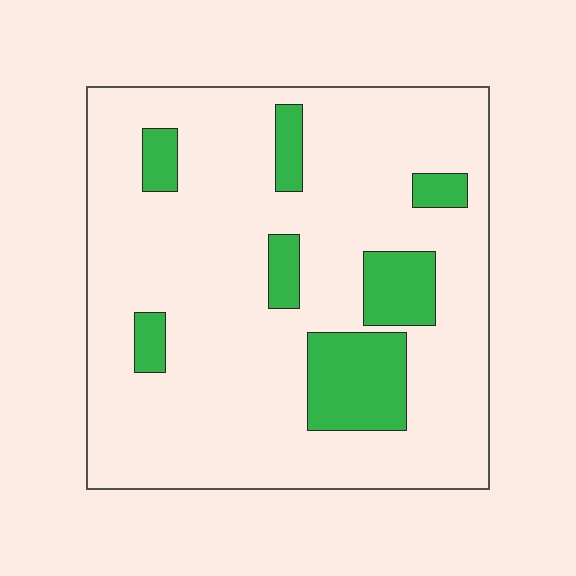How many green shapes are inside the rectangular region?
7.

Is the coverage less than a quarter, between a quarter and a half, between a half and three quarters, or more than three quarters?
Less than a quarter.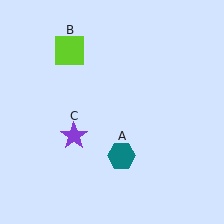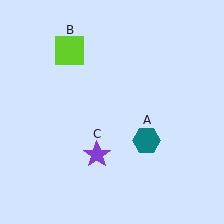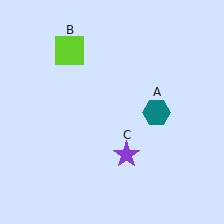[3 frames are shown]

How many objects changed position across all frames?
2 objects changed position: teal hexagon (object A), purple star (object C).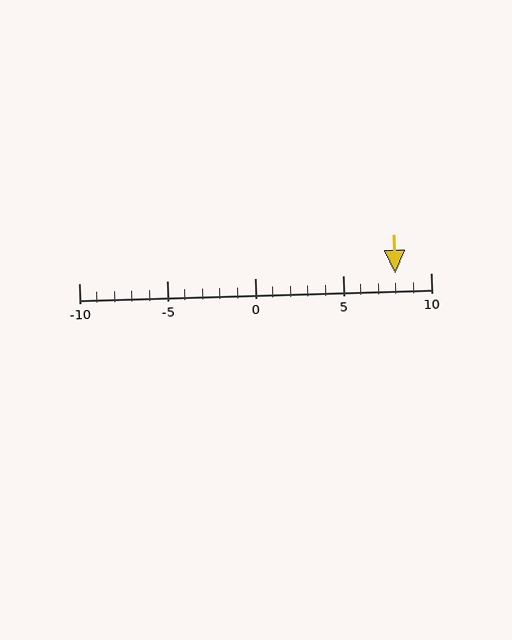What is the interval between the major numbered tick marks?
The major tick marks are spaced 5 units apart.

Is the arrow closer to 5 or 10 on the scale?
The arrow is closer to 10.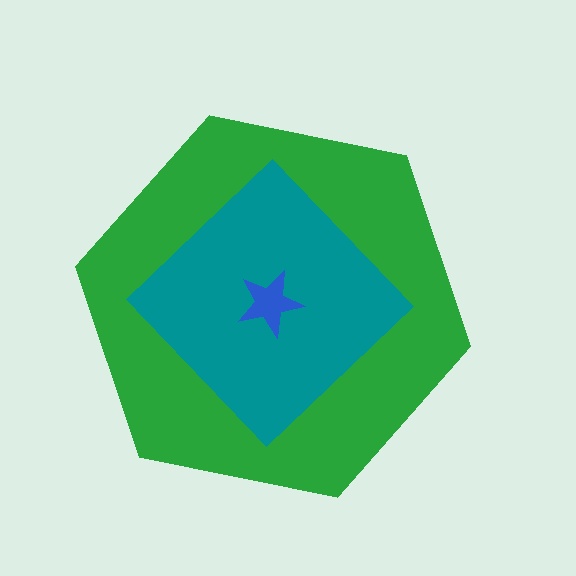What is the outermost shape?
The green hexagon.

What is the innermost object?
The blue star.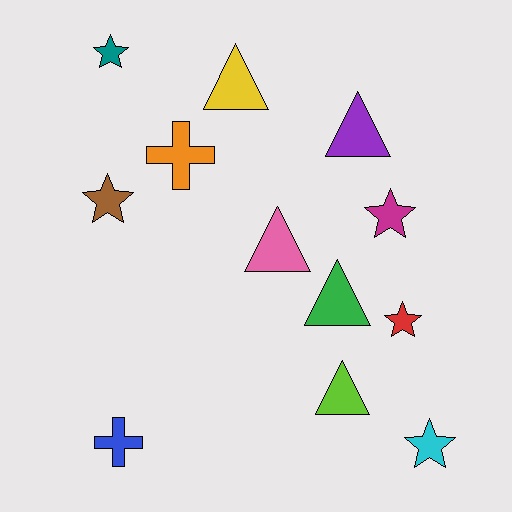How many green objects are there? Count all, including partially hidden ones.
There is 1 green object.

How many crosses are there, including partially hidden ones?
There are 2 crosses.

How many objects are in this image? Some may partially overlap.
There are 12 objects.